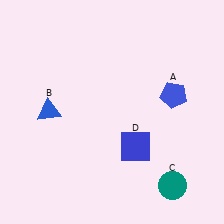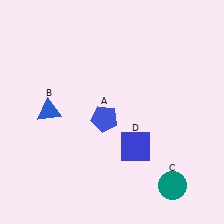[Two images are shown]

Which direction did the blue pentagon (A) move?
The blue pentagon (A) moved left.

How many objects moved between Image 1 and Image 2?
1 object moved between the two images.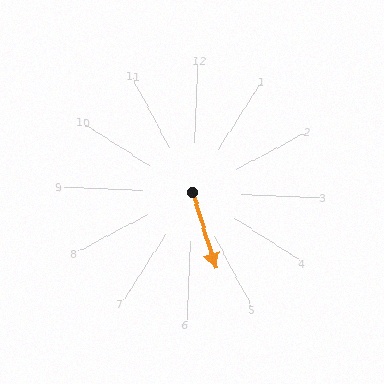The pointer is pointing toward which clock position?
Roughly 5 o'clock.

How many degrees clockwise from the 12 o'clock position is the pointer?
Approximately 160 degrees.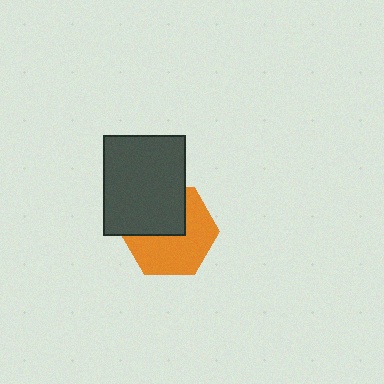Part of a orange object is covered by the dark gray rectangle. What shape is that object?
It is a hexagon.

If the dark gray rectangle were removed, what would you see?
You would see the complete orange hexagon.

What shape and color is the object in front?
The object in front is a dark gray rectangle.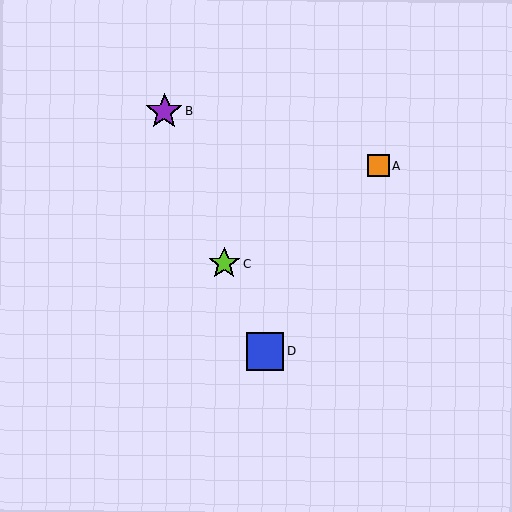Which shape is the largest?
The blue square (labeled D) is the largest.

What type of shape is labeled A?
Shape A is an orange square.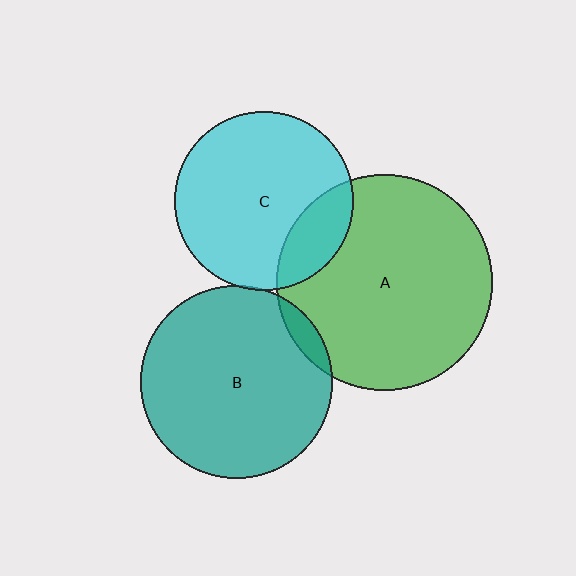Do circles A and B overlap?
Yes.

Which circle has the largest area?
Circle A (green).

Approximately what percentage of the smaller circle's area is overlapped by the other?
Approximately 5%.